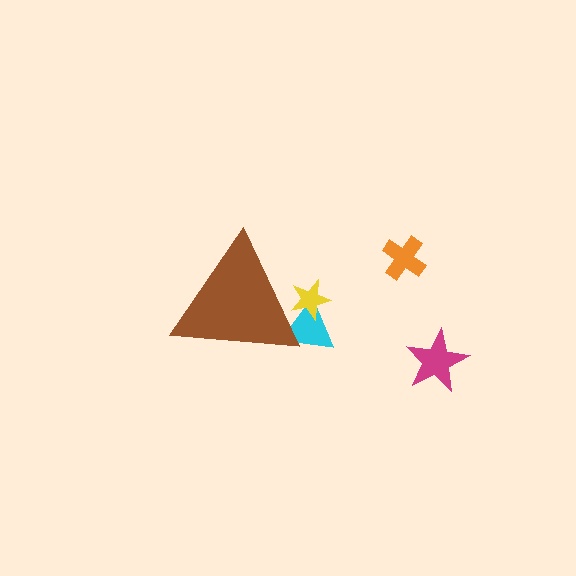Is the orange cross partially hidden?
No, the orange cross is fully visible.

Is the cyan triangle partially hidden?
Yes, the cyan triangle is partially hidden behind the brown triangle.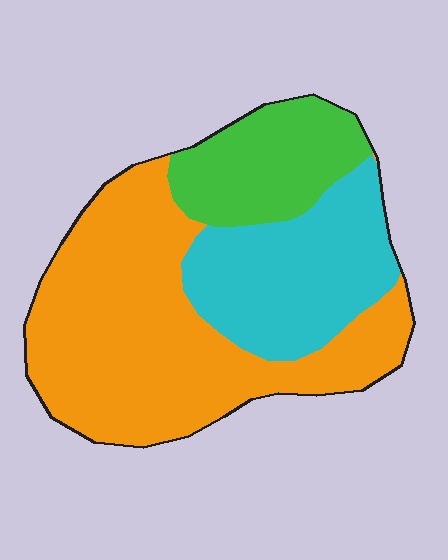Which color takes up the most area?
Orange, at roughly 55%.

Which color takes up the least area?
Green, at roughly 20%.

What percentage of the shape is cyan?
Cyan takes up about one quarter (1/4) of the shape.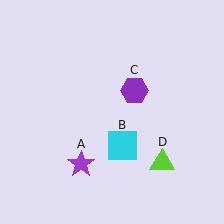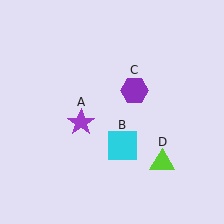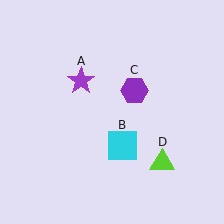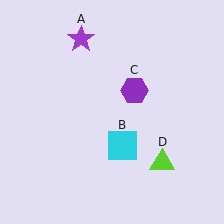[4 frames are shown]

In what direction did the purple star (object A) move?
The purple star (object A) moved up.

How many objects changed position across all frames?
1 object changed position: purple star (object A).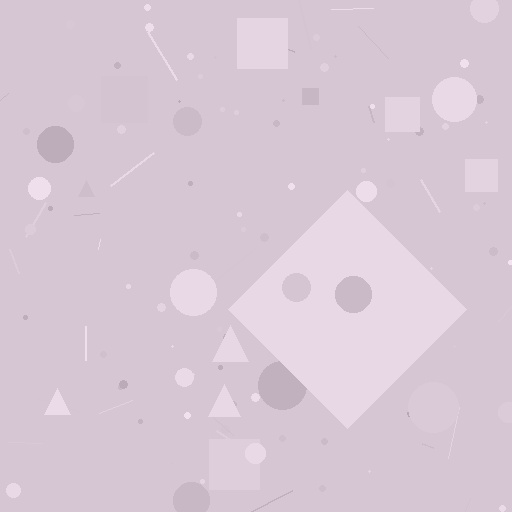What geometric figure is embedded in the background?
A diamond is embedded in the background.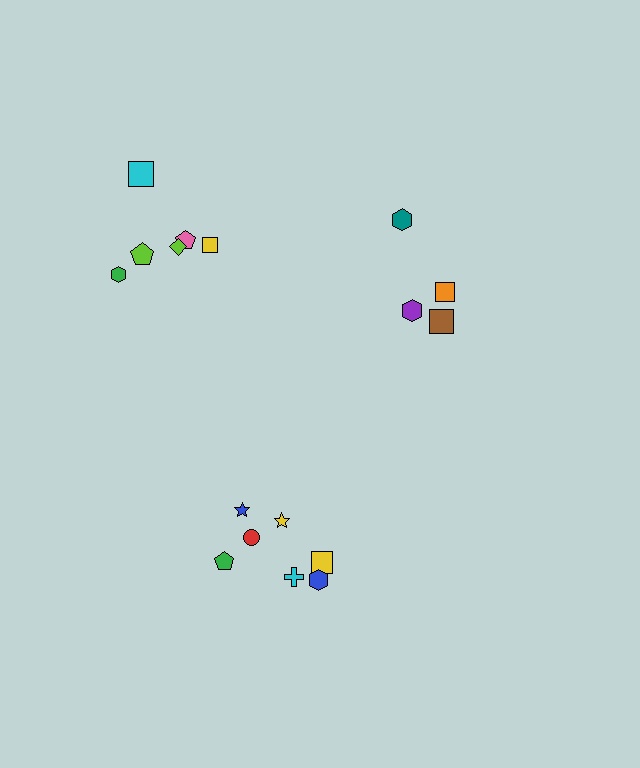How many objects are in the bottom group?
There are 7 objects.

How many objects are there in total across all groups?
There are 17 objects.